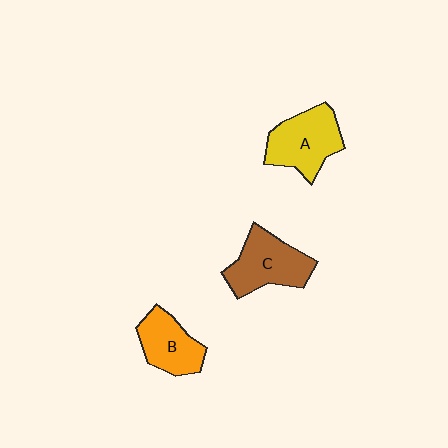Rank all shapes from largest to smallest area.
From largest to smallest: A (yellow), C (brown), B (orange).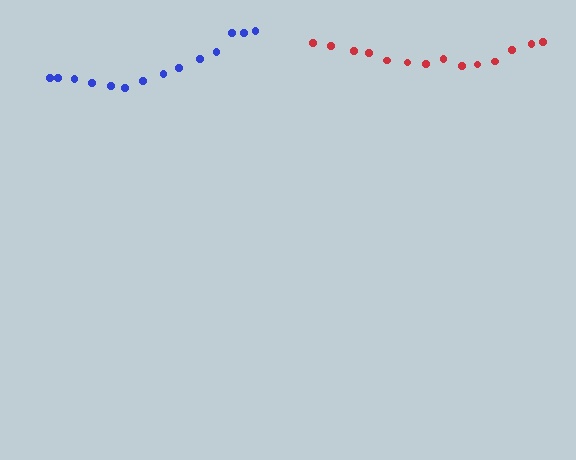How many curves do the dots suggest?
There are 2 distinct paths.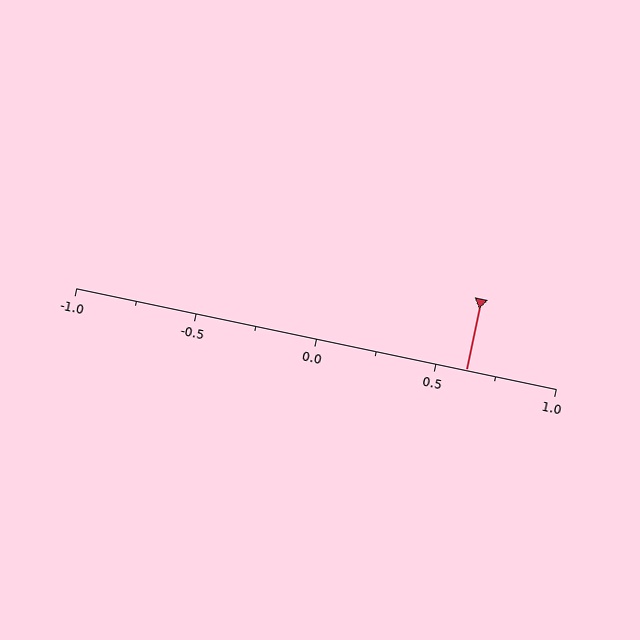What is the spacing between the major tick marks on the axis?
The major ticks are spaced 0.5 apart.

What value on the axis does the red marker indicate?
The marker indicates approximately 0.62.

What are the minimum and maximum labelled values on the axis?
The axis runs from -1.0 to 1.0.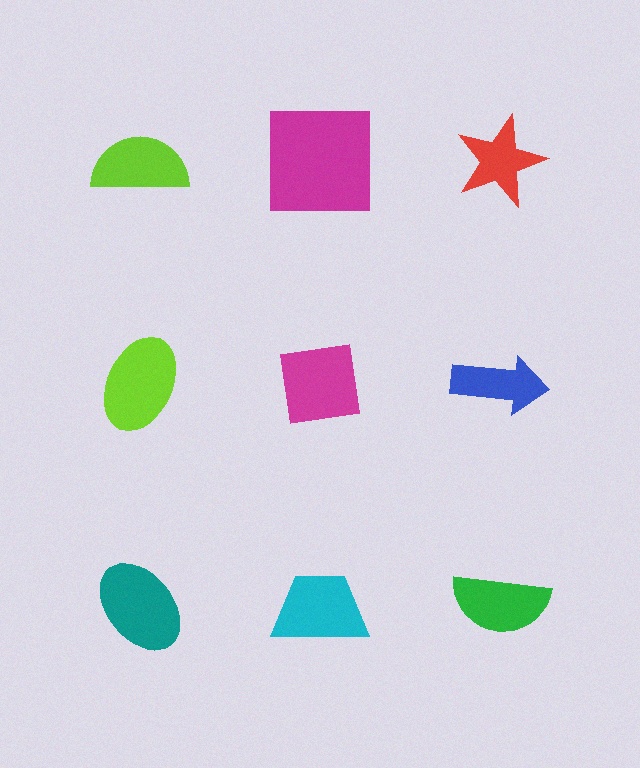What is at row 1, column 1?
A lime semicircle.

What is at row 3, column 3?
A green semicircle.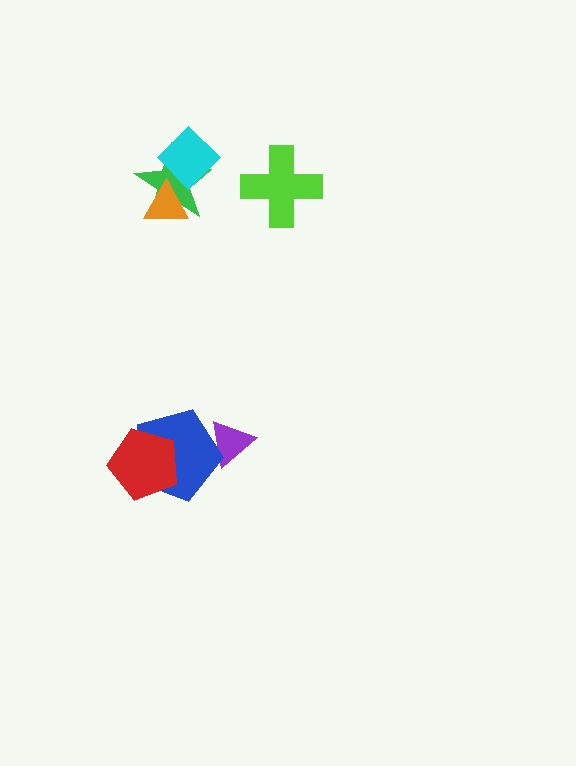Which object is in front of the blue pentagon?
The red pentagon is in front of the blue pentagon.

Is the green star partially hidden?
Yes, it is partially covered by another shape.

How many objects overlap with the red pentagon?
1 object overlaps with the red pentagon.